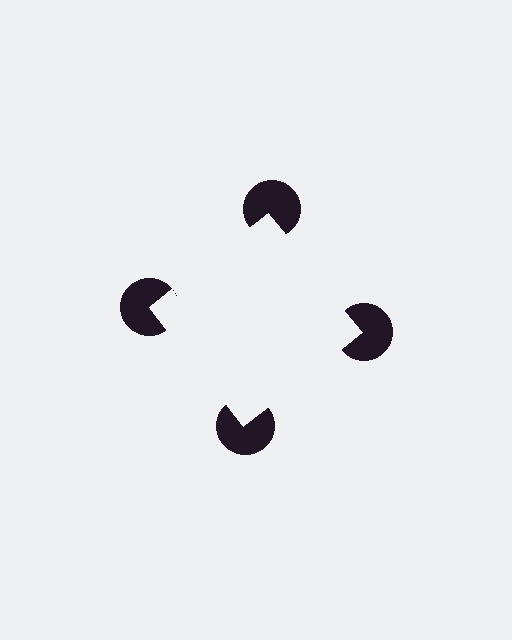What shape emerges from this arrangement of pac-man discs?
An illusory square — its edges are inferred from the aligned wedge cuts in the pac-man discs, not physically drawn.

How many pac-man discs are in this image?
There are 4 — one at each vertex of the illusory square.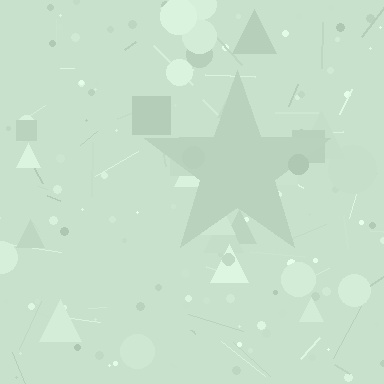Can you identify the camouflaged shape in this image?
The camouflaged shape is a star.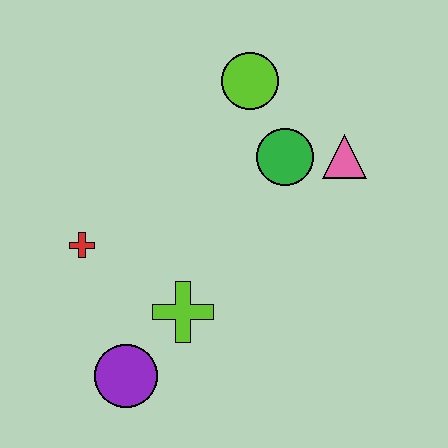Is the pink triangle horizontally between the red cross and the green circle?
No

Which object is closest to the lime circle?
The green circle is closest to the lime circle.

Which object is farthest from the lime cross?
The lime circle is farthest from the lime cross.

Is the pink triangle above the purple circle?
Yes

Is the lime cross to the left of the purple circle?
No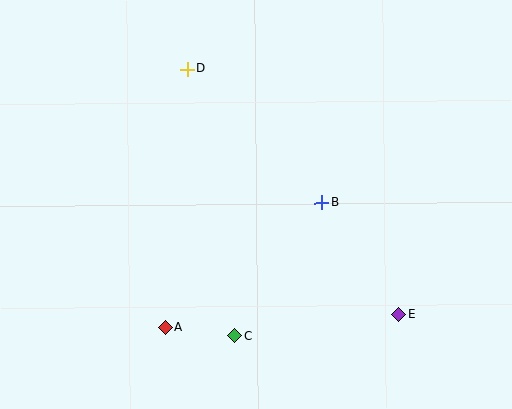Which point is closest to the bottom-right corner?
Point E is closest to the bottom-right corner.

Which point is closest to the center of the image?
Point B at (322, 202) is closest to the center.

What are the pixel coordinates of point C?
Point C is at (235, 336).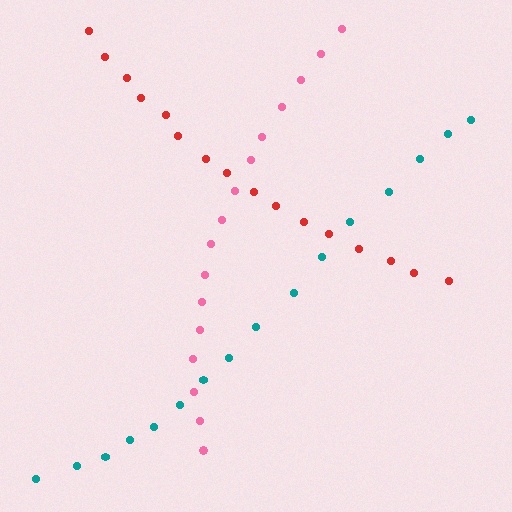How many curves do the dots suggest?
There are 3 distinct paths.